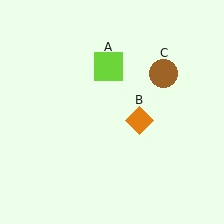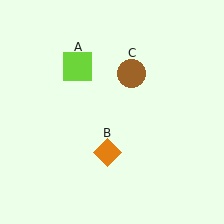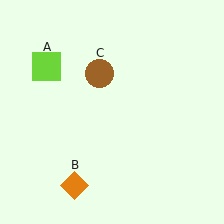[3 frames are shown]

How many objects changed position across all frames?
3 objects changed position: lime square (object A), orange diamond (object B), brown circle (object C).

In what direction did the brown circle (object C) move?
The brown circle (object C) moved left.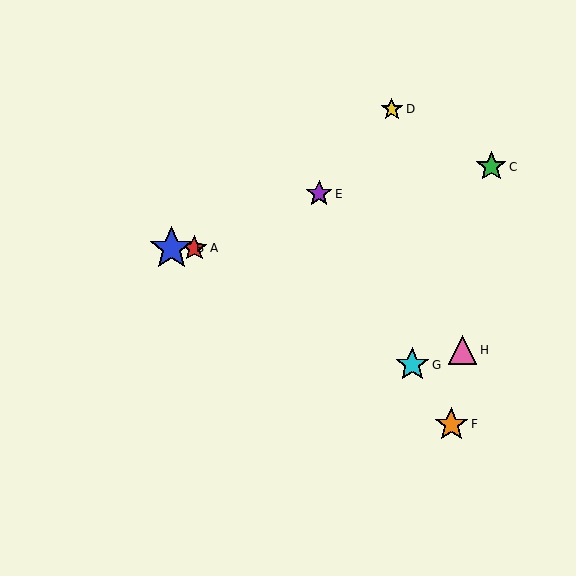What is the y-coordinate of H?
Object H is at y≈350.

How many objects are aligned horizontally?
2 objects (A, B) are aligned horizontally.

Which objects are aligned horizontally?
Objects A, B are aligned horizontally.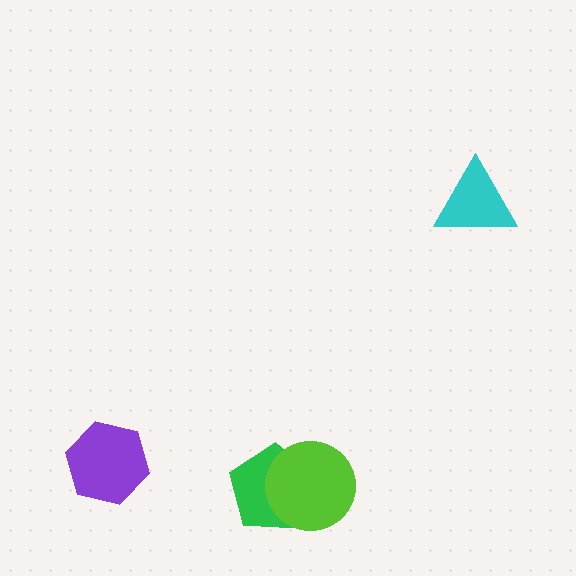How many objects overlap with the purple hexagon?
0 objects overlap with the purple hexagon.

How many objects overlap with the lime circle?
1 object overlaps with the lime circle.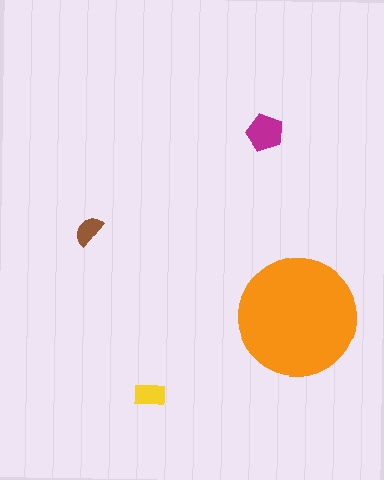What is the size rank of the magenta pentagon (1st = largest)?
2nd.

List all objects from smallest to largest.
The brown semicircle, the yellow rectangle, the magenta pentagon, the orange circle.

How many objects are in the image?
There are 4 objects in the image.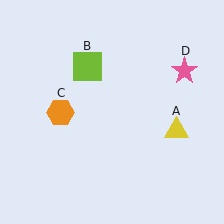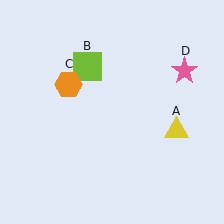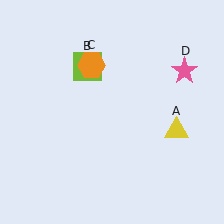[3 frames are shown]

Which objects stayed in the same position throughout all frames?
Yellow triangle (object A) and lime square (object B) and pink star (object D) remained stationary.